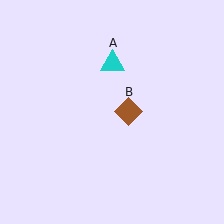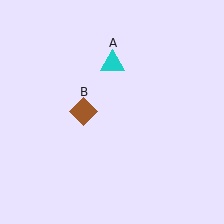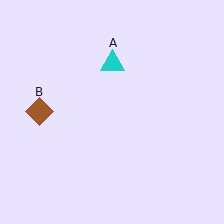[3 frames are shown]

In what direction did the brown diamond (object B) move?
The brown diamond (object B) moved left.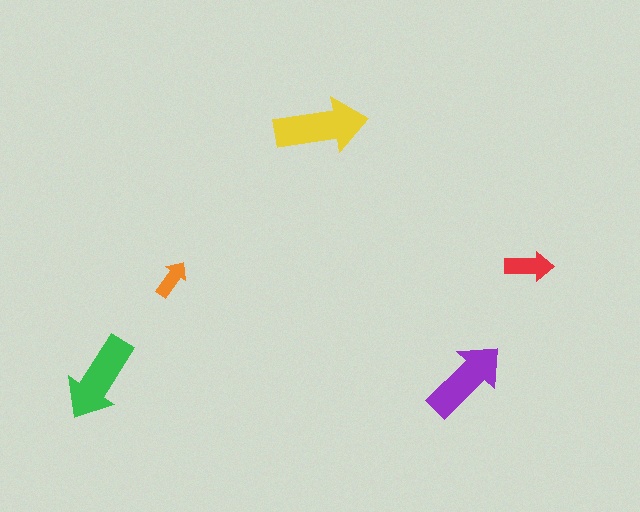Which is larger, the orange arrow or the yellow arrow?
The yellow one.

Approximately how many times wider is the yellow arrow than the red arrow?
About 2 times wider.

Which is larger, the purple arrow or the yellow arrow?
The yellow one.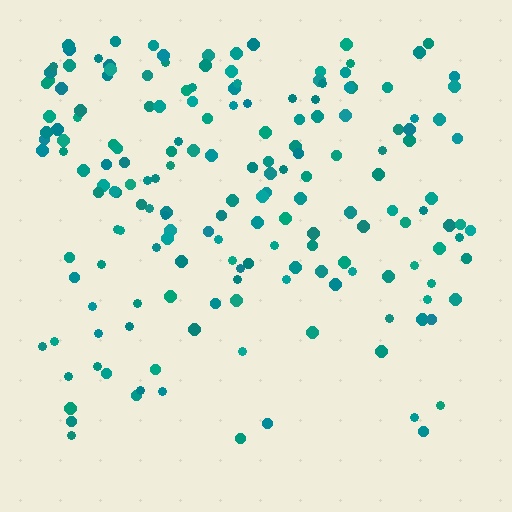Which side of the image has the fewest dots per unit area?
The bottom.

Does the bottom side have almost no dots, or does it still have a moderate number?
Still a moderate number, just noticeably fewer than the top.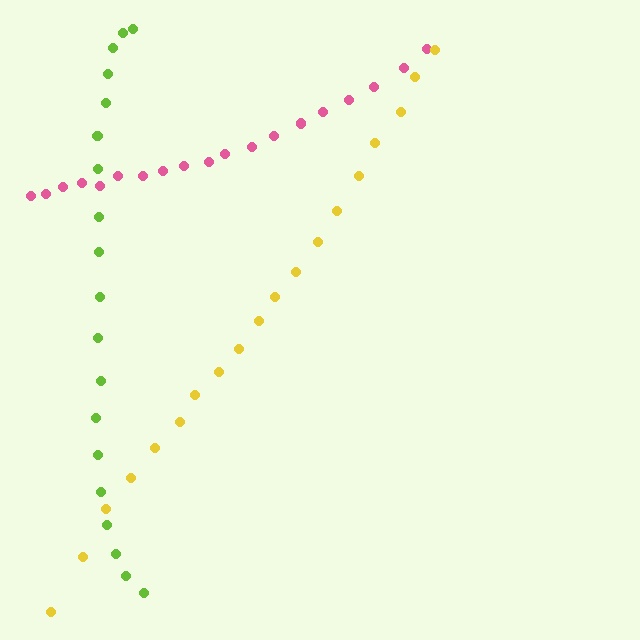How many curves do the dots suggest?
There are 3 distinct paths.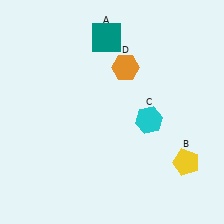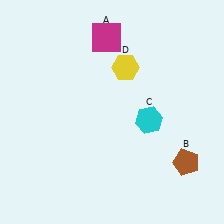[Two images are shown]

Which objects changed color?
A changed from teal to magenta. B changed from yellow to brown. D changed from orange to yellow.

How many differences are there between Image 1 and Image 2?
There are 3 differences between the two images.